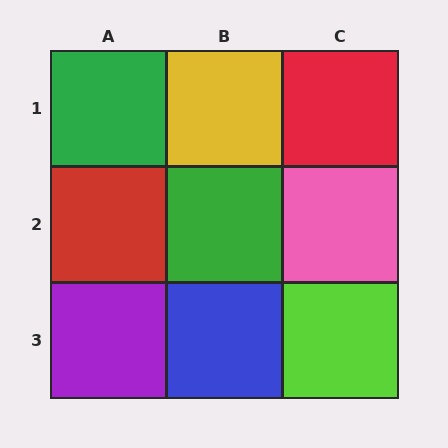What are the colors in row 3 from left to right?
Purple, blue, lime.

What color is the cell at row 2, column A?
Red.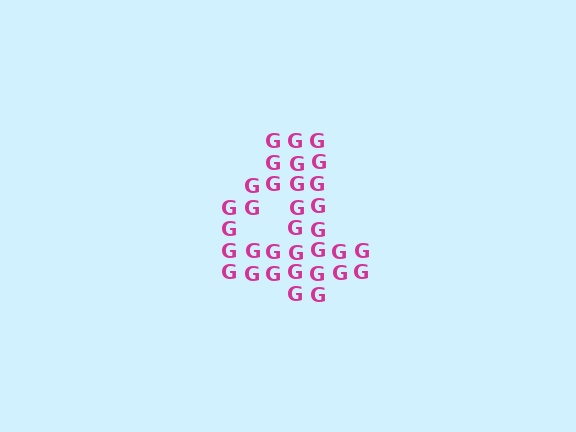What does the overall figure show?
The overall figure shows the digit 4.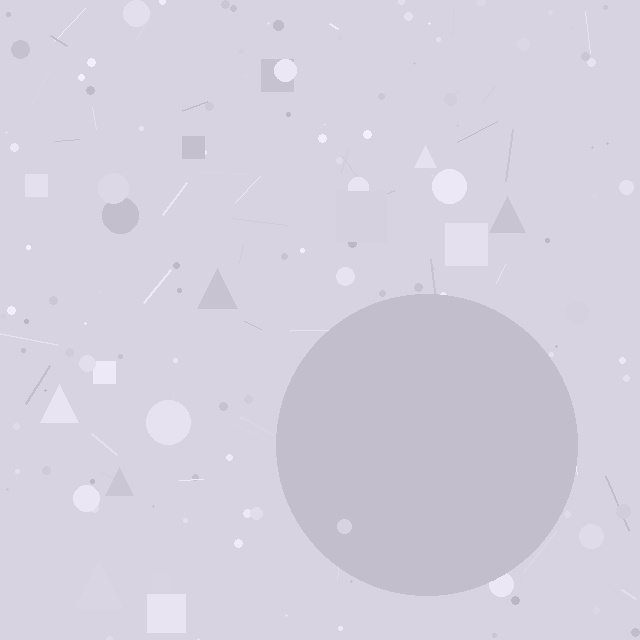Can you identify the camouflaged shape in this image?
The camouflaged shape is a circle.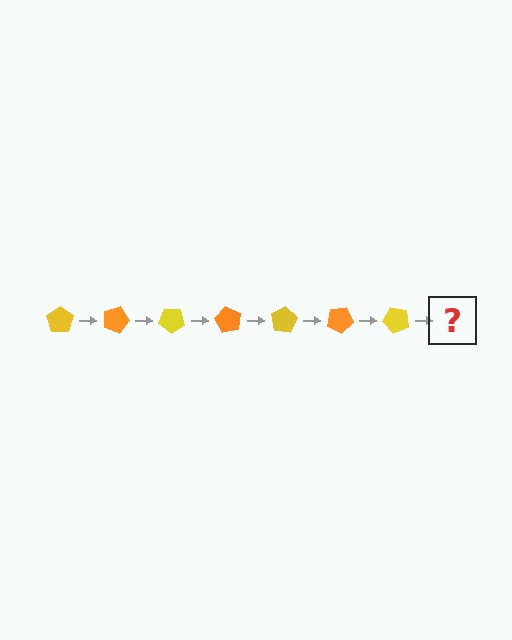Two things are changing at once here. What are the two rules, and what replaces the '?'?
The two rules are that it rotates 20 degrees each step and the color cycles through yellow and orange. The '?' should be an orange pentagon, rotated 140 degrees from the start.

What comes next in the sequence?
The next element should be an orange pentagon, rotated 140 degrees from the start.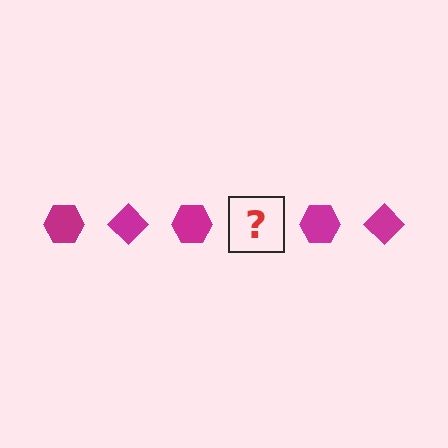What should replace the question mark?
The question mark should be replaced with a magenta diamond.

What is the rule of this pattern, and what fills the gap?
The rule is that the pattern cycles through hexagon, diamond shapes in magenta. The gap should be filled with a magenta diamond.